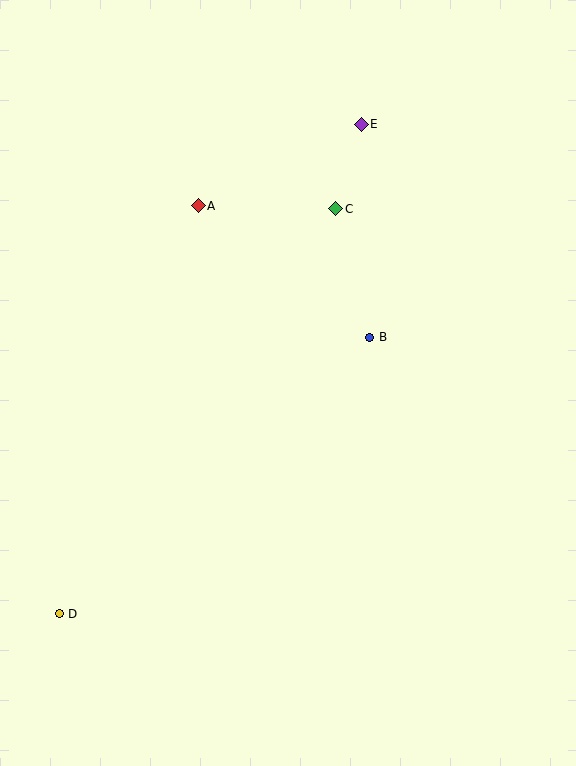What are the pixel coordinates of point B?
Point B is at (370, 337).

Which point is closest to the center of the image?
Point B at (370, 337) is closest to the center.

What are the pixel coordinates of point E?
Point E is at (361, 124).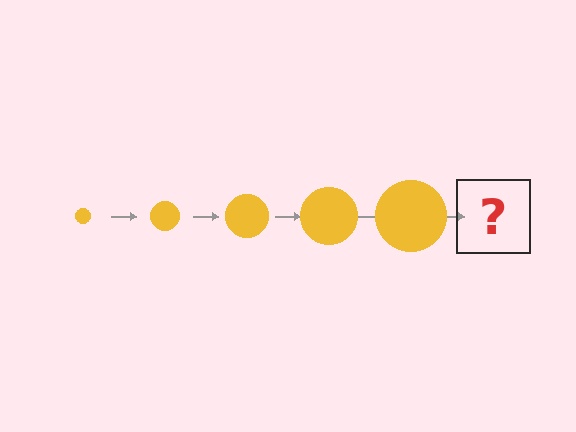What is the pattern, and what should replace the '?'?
The pattern is that the circle gets progressively larger each step. The '?' should be a yellow circle, larger than the previous one.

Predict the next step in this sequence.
The next step is a yellow circle, larger than the previous one.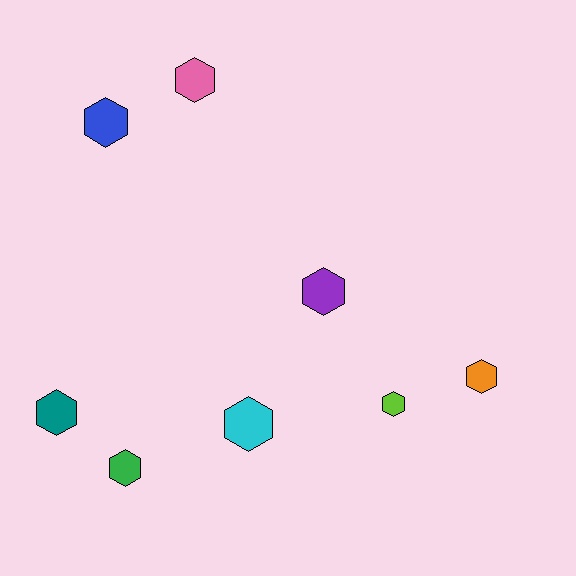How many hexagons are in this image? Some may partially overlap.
There are 8 hexagons.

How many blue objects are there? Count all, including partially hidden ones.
There is 1 blue object.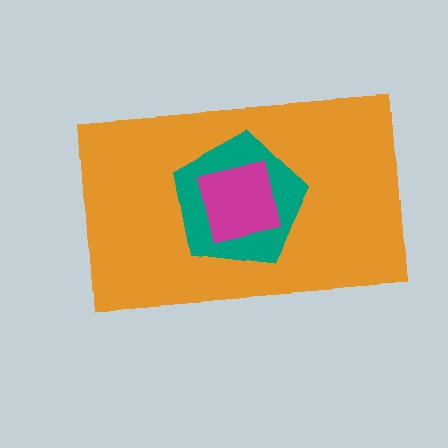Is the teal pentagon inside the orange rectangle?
Yes.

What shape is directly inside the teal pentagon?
The magenta square.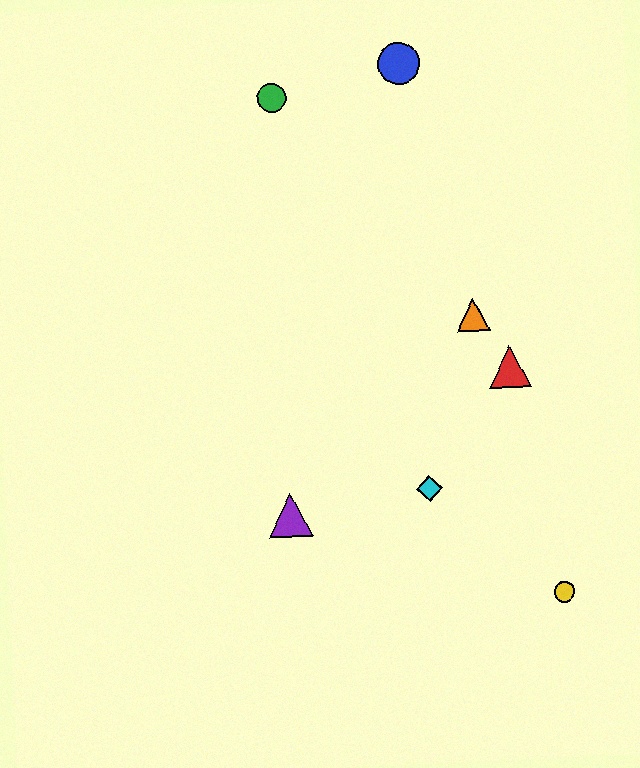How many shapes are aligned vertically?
2 shapes (the green circle, the purple triangle) are aligned vertically.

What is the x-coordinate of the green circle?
The green circle is at x≈271.